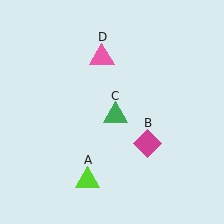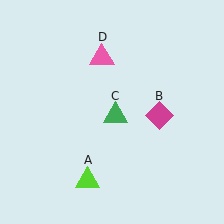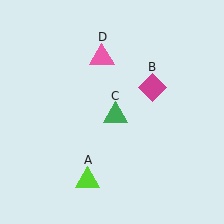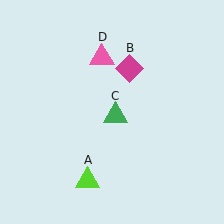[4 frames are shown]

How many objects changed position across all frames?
1 object changed position: magenta diamond (object B).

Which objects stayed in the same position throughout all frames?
Lime triangle (object A) and green triangle (object C) and pink triangle (object D) remained stationary.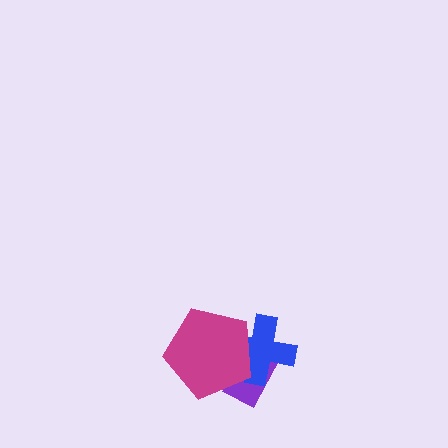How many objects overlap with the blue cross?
2 objects overlap with the blue cross.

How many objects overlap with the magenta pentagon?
2 objects overlap with the magenta pentagon.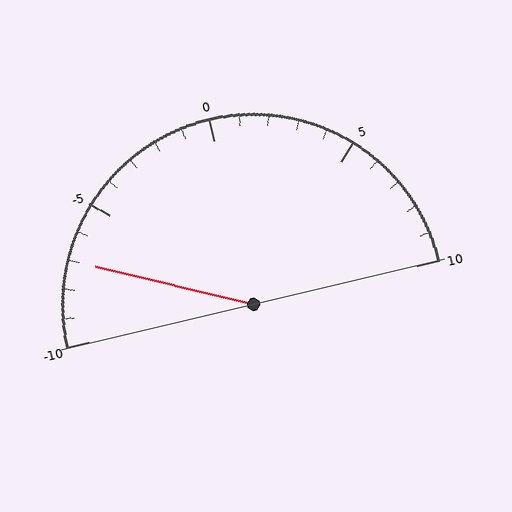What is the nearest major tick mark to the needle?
The nearest major tick mark is -5.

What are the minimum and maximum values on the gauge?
The gauge ranges from -10 to 10.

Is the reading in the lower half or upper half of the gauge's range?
The reading is in the lower half of the range (-10 to 10).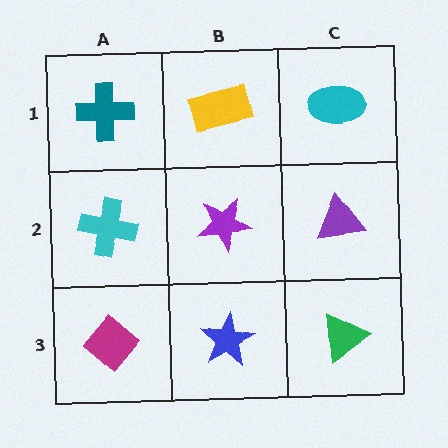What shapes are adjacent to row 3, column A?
A cyan cross (row 2, column A), a blue star (row 3, column B).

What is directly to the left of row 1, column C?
A yellow rectangle.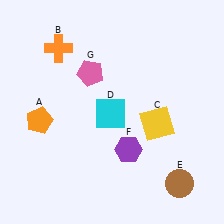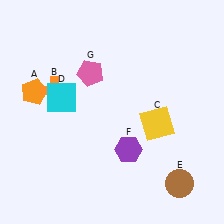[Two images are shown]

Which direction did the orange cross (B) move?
The orange cross (B) moved down.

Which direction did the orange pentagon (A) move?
The orange pentagon (A) moved up.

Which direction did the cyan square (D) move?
The cyan square (D) moved left.